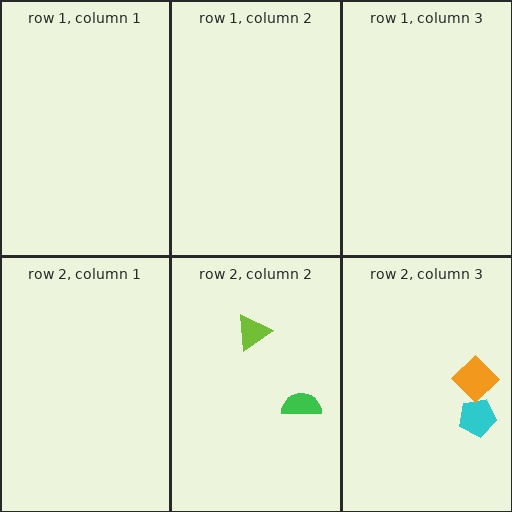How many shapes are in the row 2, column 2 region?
2.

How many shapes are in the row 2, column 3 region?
2.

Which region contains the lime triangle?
The row 2, column 2 region.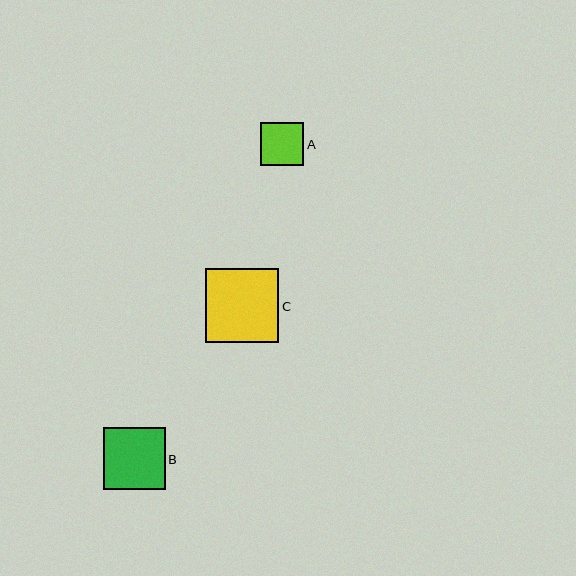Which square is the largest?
Square C is the largest with a size of approximately 74 pixels.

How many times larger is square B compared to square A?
Square B is approximately 1.4 times the size of square A.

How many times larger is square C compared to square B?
Square C is approximately 1.2 times the size of square B.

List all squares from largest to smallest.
From largest to smallest: C, B, A.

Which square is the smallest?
Square A is the smallest with a size of approximately 43 pixels.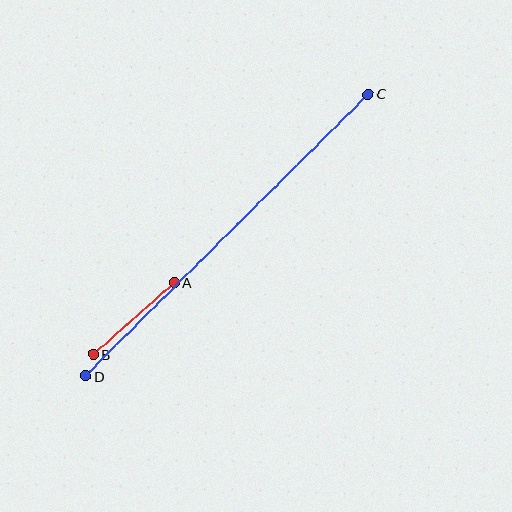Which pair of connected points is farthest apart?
Points C and D are farthest apart.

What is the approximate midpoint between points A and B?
The midpoint is at approximately (134, 318) pixels.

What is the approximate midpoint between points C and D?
The midpoint is at approximately (227, 235) pixels.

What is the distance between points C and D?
The distance is approximately 400 pixels.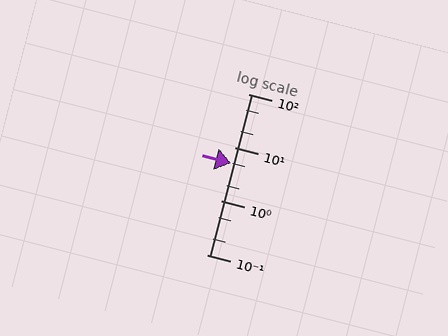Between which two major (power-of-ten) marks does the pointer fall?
The pointer is between 1 and 10.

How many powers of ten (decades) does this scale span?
The scale spans 3 decades, from 0.1 to 100.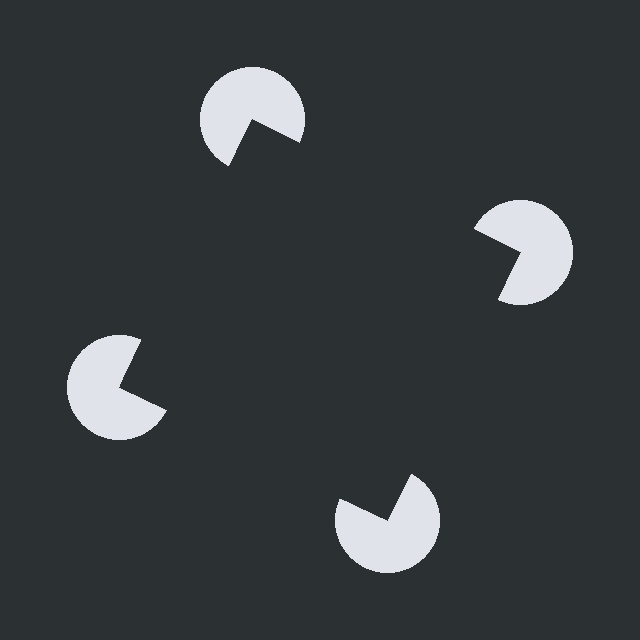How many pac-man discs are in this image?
There are 4 — one at each vertex of the illusory square.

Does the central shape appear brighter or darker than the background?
It typically appears slightly darker than the background, even though no actual brightness change is drawn.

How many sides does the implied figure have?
4 sides.